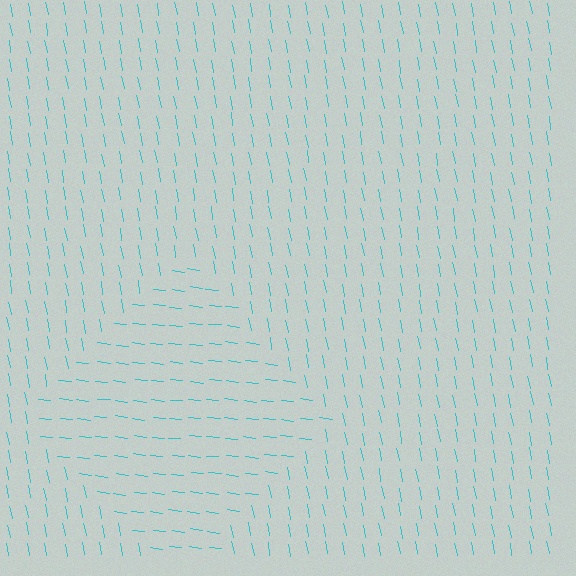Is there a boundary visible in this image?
Yes, there is a texture boundary formed by a change in line orientation.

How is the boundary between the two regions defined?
The boundary is defined purely by a change in line orientation (approximately 73 degrees difference). All lines are the same color and thickness.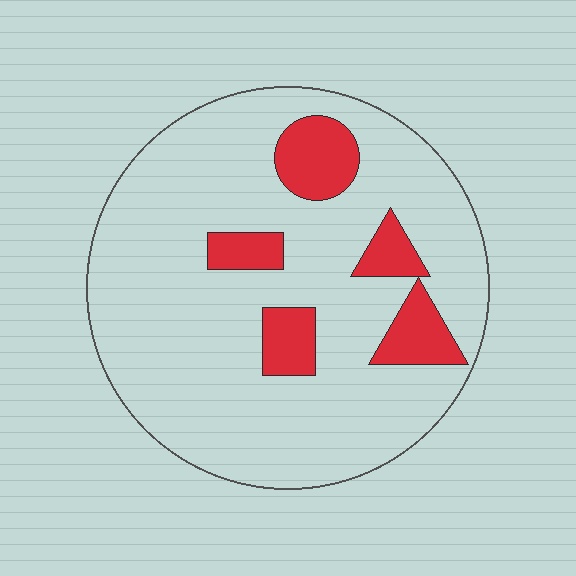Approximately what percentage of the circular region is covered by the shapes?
Approximately 15%.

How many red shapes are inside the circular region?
5.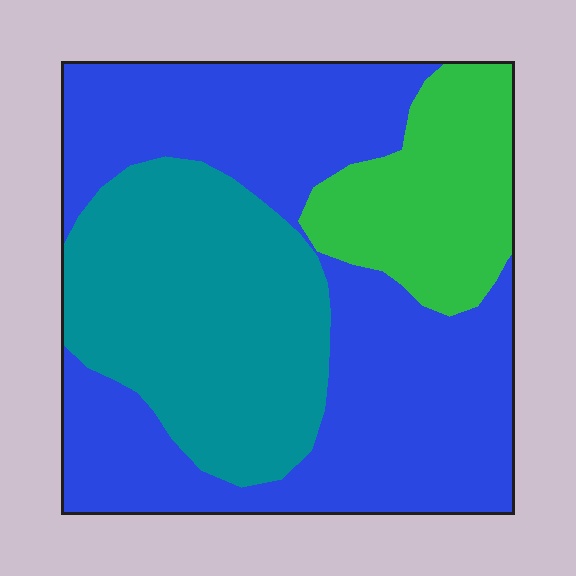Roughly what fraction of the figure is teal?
Teal covers 31% of the figure.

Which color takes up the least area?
Green, at roughly 15%.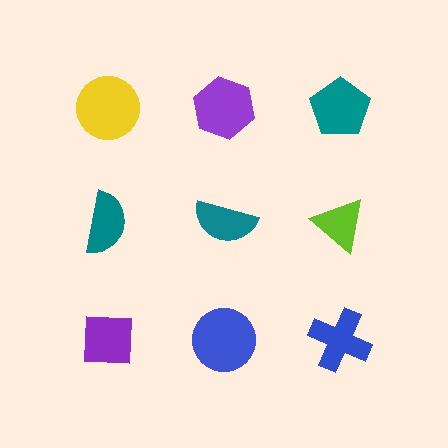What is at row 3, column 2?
A blue circle.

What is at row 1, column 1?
A yellow circle.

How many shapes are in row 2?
3 shapes.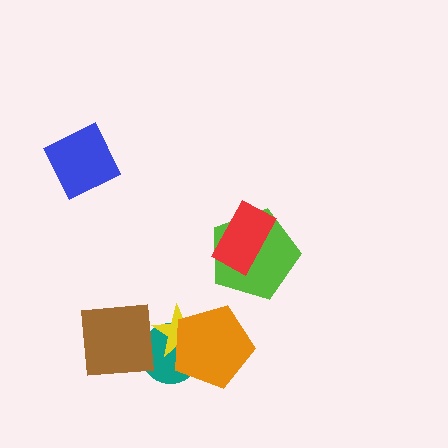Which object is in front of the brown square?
The yellow star is in front of the brown square.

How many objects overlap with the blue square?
0 objects overlap with the blue square.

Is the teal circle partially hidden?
Yes, it is partially covered by another shape.